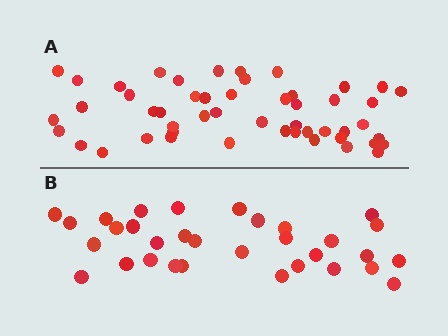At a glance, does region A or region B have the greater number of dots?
Region A (the top region) has more dots.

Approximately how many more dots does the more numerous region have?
Region A has approximately 20 more dots than region B.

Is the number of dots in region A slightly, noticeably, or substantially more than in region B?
Region A has substantially more. The ratio is roughly 1.6 to 1.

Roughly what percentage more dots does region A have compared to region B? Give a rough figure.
About 55% more.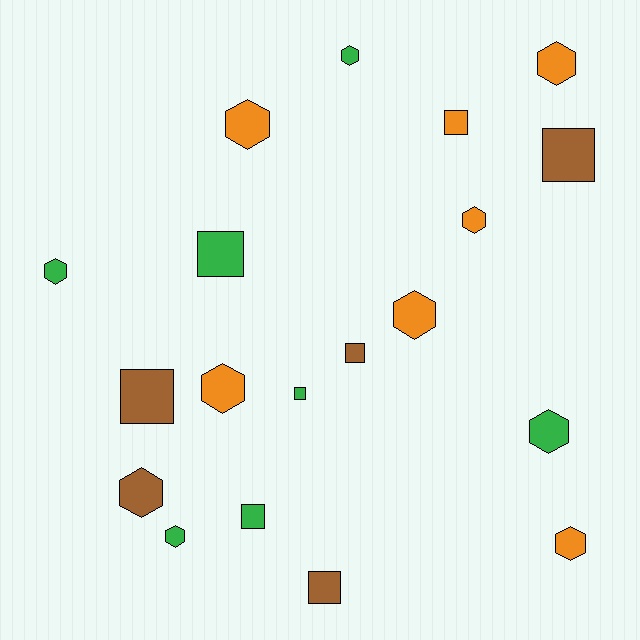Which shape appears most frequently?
Hexagon, with 11 objects.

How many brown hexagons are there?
There is 1 brown hexagon.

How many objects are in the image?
There are 19 objects.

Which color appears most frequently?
Orange, with 7 objects.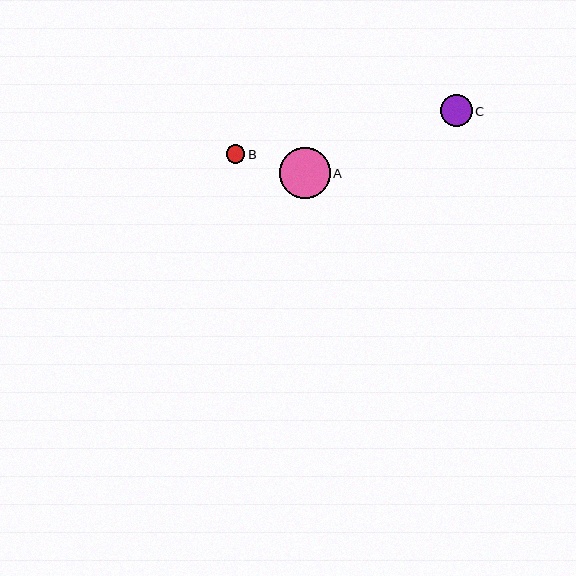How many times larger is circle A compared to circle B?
Circle A is approximately 2.7 times the size of circle B.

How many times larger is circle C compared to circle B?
Circle C is approximately 1.7 times the size of circle B.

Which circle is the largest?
Circle A is the largest with a size of approximately 51 pixels.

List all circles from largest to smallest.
From largest to smallest: A, C, B.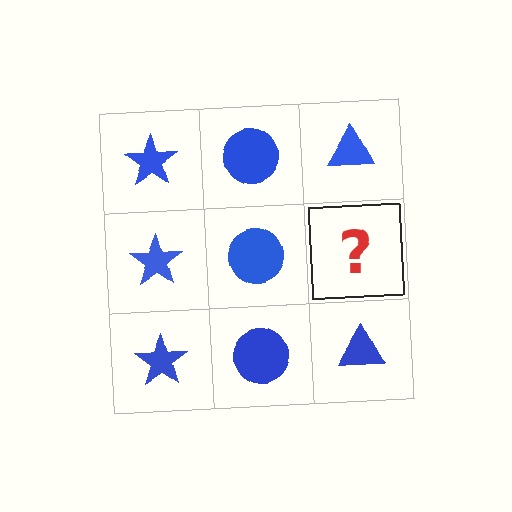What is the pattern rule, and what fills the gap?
The rule is that each column has a consistent shape. The gap should be filled with a blue triangle.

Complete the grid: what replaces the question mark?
The question mark should be replaced with a blue triangle.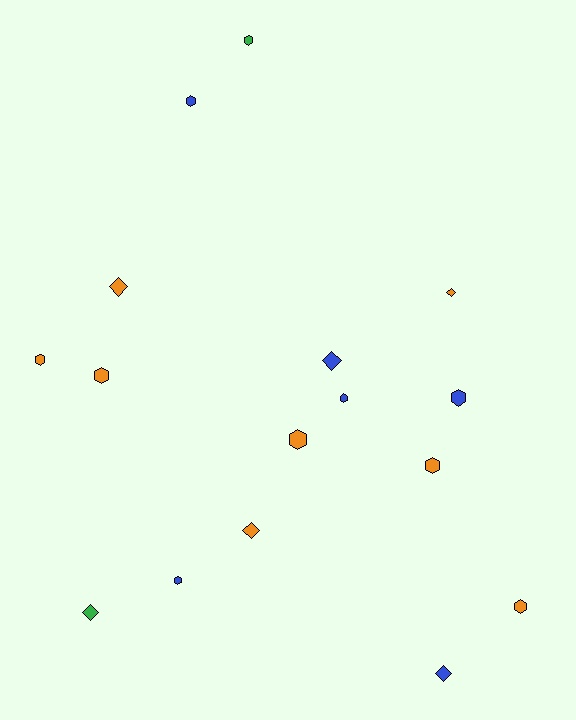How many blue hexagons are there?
There are 4 blue hexagons.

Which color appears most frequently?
Orange, with 8 objects.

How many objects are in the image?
There are 16 objects.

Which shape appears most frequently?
Hexagon, with 10 objects.